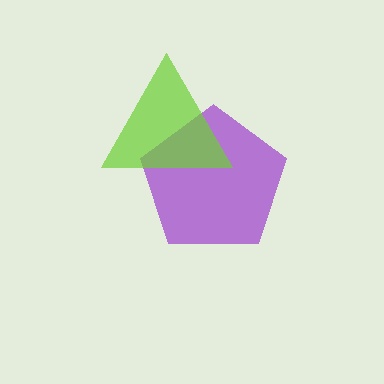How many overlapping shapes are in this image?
There are 2 overlapping shapes in the image.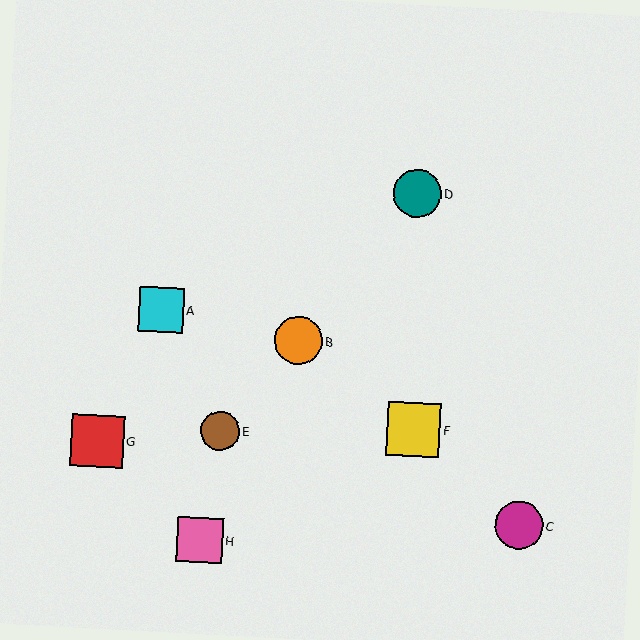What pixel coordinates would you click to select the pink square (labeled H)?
Click at (200, 540) to select the pink square H.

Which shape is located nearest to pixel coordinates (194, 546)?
The pink square (labeled H) at (200, 540) is nearest to that location.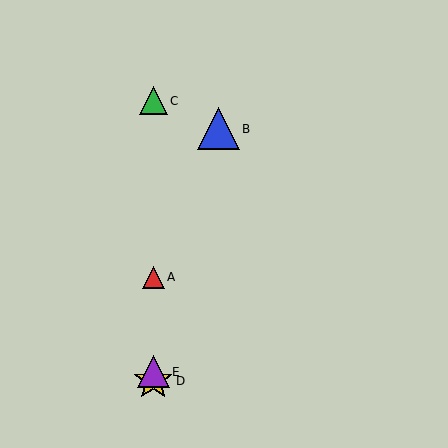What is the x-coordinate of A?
Object A is at x≈153.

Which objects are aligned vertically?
Objects A, C, D, E are aligned vertically.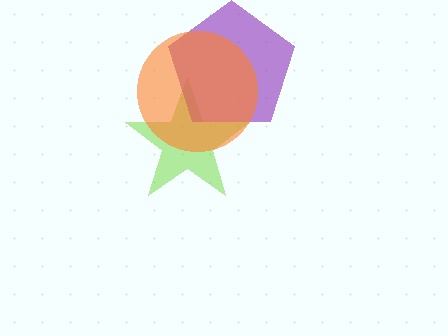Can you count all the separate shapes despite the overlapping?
Yes, there are 3 separate shapes.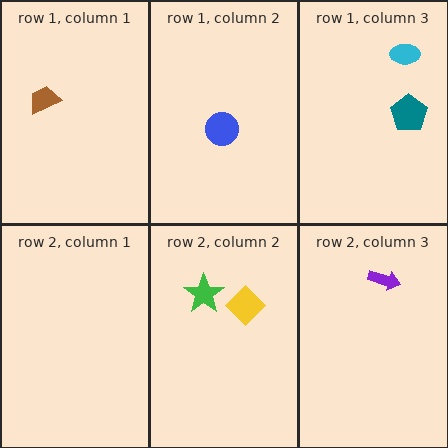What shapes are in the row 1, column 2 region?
The blue circle.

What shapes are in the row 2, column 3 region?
The purple arrow.